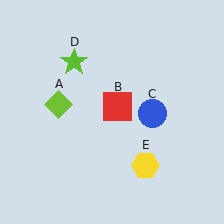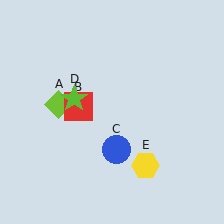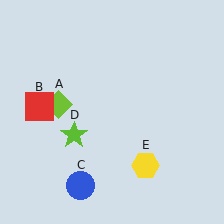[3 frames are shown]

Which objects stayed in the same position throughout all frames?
Lime diamond (object A) and yellow hexagon (object E) remained stationary.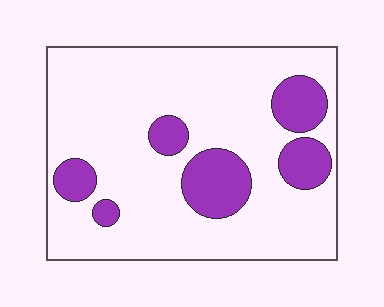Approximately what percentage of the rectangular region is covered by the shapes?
Approximately 20%.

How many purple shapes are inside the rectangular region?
6.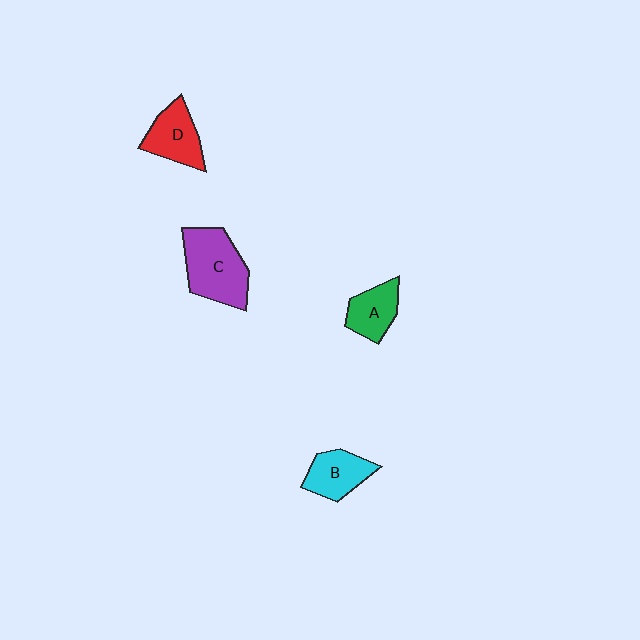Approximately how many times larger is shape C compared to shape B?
Approximately 1.7 times.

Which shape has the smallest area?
Shape A (green).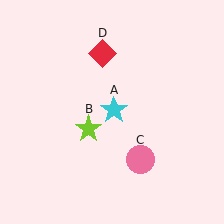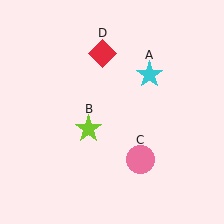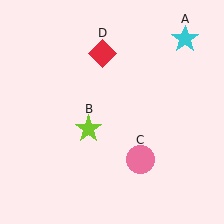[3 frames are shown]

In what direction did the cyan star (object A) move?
The cyan star (object A) moved up and to the right.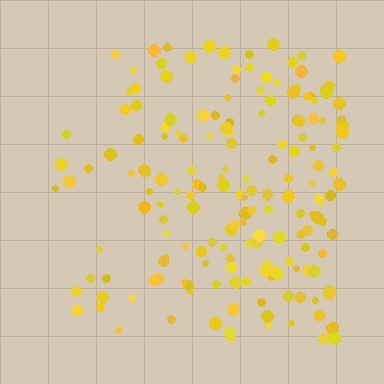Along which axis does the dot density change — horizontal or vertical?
Horizontal.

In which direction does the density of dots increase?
From left to right, with the right side densest.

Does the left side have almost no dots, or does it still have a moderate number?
Still a moderate number, just noticeably fewer than the right.